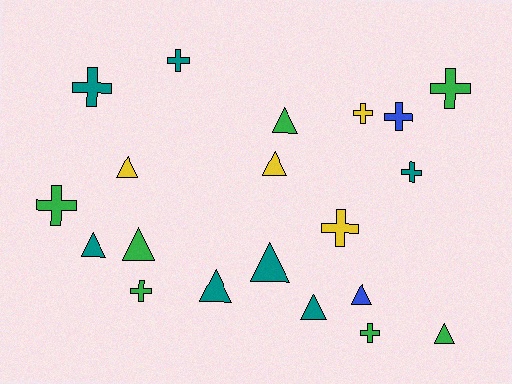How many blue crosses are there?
There is 1 blue cross.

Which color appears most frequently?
Teal, with 7 objects.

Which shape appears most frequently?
Cross, with 10 objects.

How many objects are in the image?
There are 20 objects.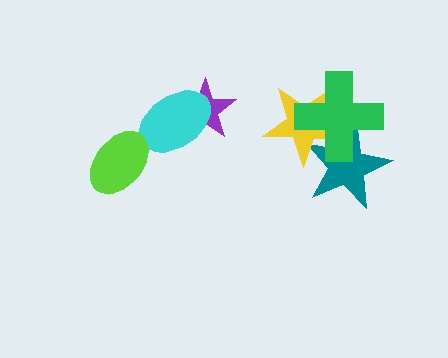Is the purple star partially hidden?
Yes, it is partially covered by another shape.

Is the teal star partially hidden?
Yes, it is partially covered by another shape.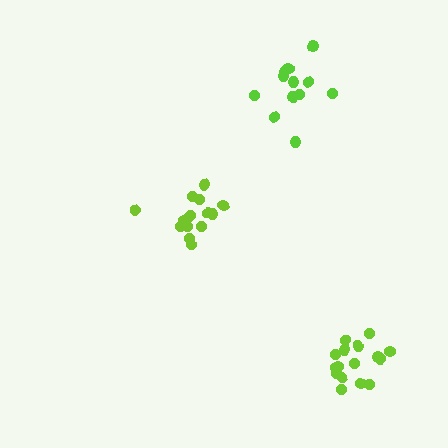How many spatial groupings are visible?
There are 3 spatial groupings.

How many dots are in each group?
Group 1: 16 dots, Group 2: 15 dots, Group 3: 13 dots (44 total).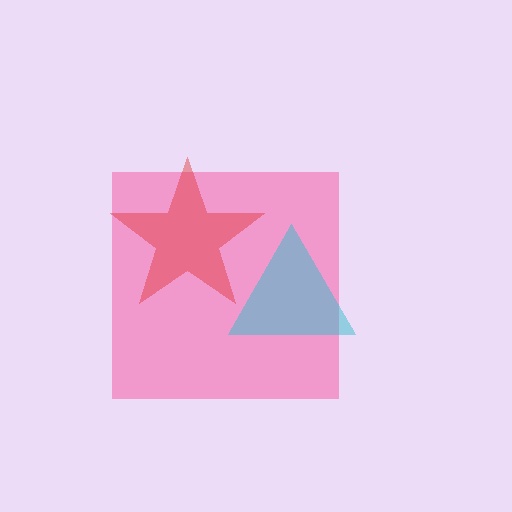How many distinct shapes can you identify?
There are 3 distinct shapes: a pink square, a red star, a cyan triangle.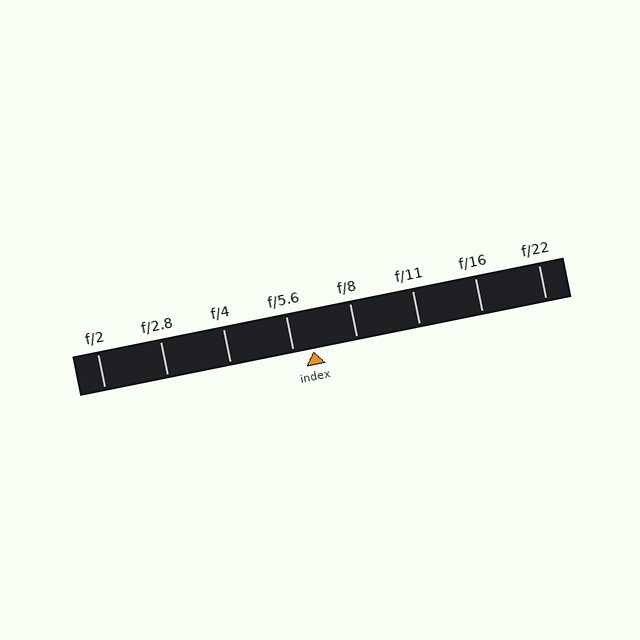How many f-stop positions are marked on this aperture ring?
There are 8 f-stop positions marked.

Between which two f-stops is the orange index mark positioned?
The index mark is between f/5.6 and f/8.